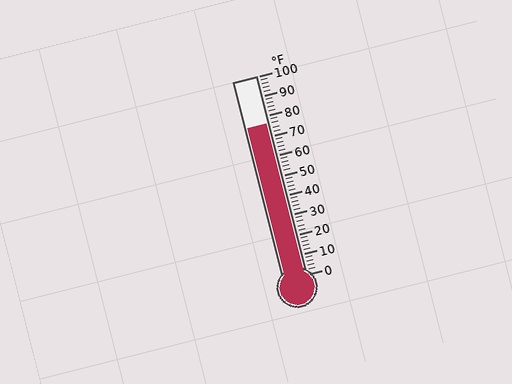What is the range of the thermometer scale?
The thermometer scale ranges from 0°F to 100°F.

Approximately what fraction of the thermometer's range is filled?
The thermometer is filled to approximately 75% of its range.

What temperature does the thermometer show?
The thermometer shows approximately 76°F.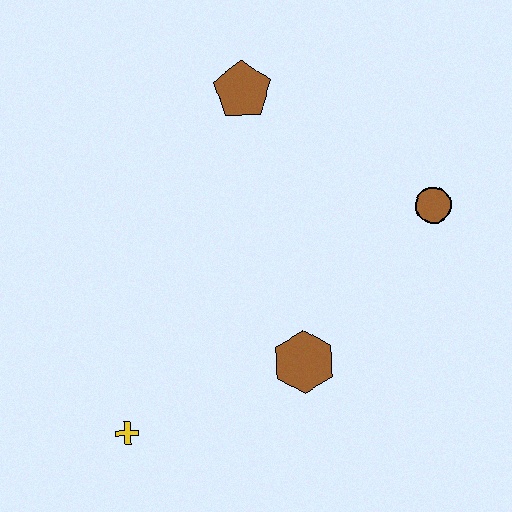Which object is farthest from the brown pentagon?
The yellow cross is farthest from the brown pentagon.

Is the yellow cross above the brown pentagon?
No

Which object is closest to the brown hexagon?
The yellow cross is closest to the brown hexagon.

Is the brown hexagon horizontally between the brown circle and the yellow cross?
Yes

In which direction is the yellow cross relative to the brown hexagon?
The yellow cross is to the left of the brown hexagon.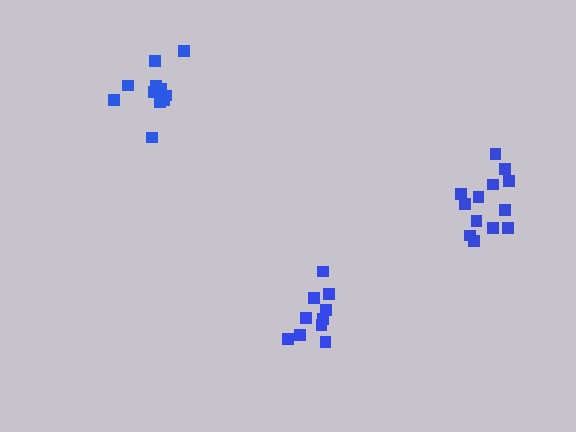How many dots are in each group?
Group 1: 10 dots, Group 2: 11 dots, Group 3: 13 dots (34 total).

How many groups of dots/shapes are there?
There are 3 groups.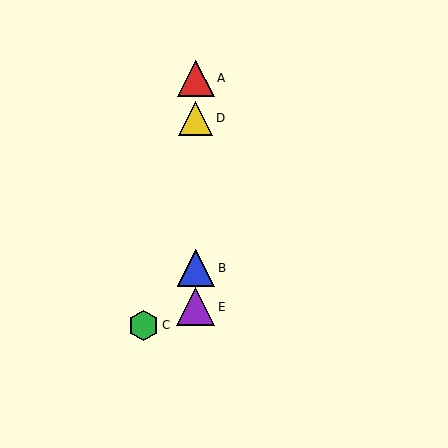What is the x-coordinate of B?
Object B is at x≈196.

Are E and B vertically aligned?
Yes, both are at x≈196.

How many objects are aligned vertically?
4 objects (A, B, D, E) are aligned vertically.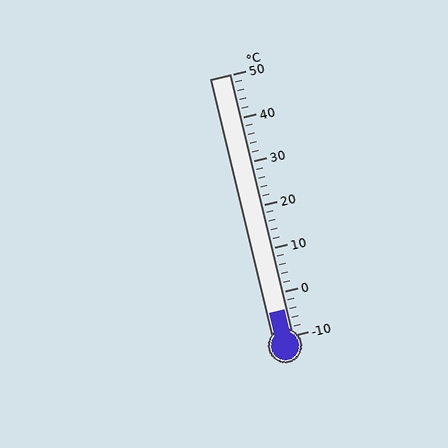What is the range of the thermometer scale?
The thermometer scale ranges from -10°C to 50°C.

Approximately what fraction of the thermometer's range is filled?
The thermometer is filled to approximately 10% of its range.